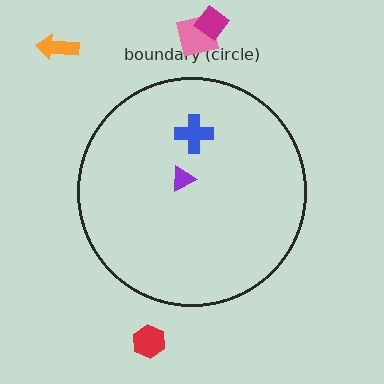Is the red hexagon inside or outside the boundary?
Outside.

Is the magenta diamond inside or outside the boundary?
Outside.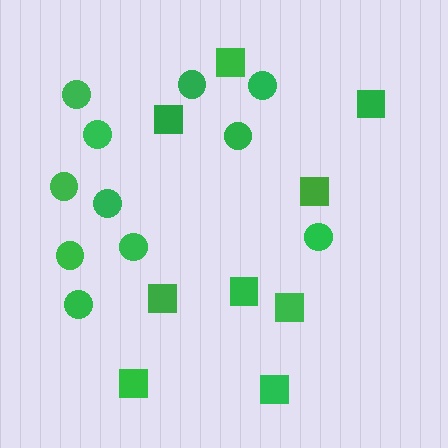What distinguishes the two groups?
There are 2 groups: one group of circles (11) and one group of squares (9).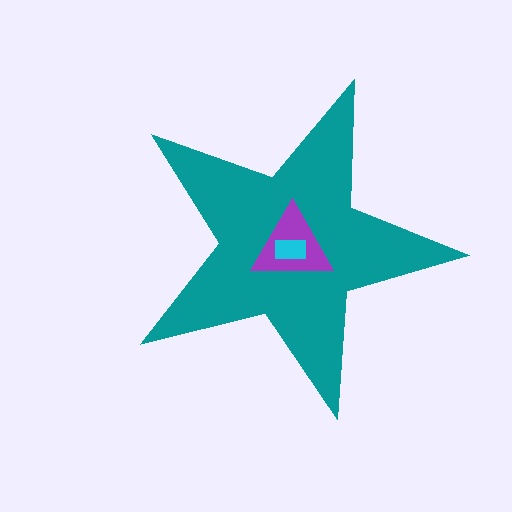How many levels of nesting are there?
3.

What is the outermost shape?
The teal star.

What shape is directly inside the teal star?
The purple triangle.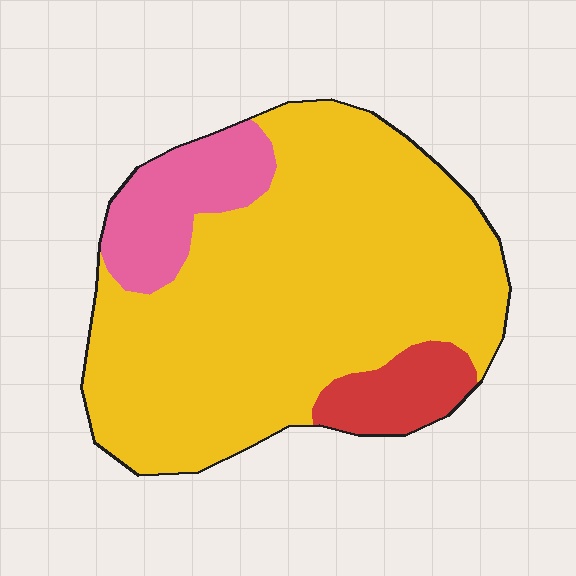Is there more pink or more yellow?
Yellow.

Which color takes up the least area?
Red, at roughly 10%.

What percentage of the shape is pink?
Pink takes up about one eighth (1/8) of the shape.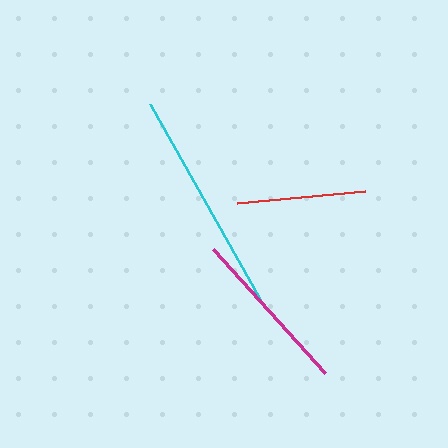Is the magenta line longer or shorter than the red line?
The magenta line is longer than the red line.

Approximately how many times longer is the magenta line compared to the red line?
The magenta line is approximately 1.3 times the length of the red line.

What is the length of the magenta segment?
The magenta segment is approximately 167 pixels long.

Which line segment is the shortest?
The red line is the shortest at approximately 129 pixels.